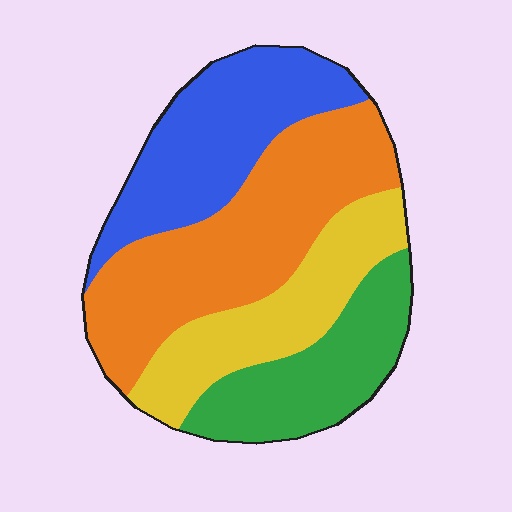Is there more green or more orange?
Orange.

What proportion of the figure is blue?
Blue covers about 25% of the figure.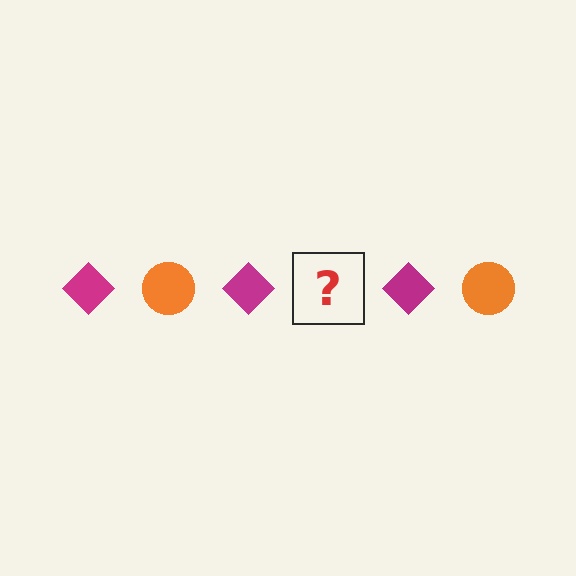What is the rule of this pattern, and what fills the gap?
The rule is that the pattern alternates between magenta diamond and orange circle. The gap should be filled with an orange circle.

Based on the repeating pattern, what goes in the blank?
The blank should be an orange circle.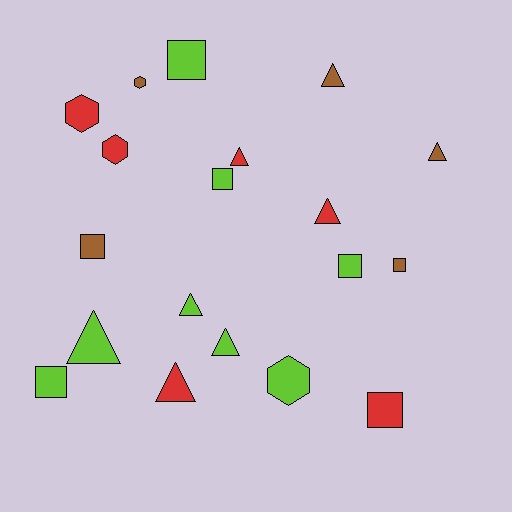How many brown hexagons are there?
There is 1 brown hexagon.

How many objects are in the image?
There are 19 objects.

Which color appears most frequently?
Lime, with 8 objects.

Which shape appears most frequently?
Triangle, with 8 objects.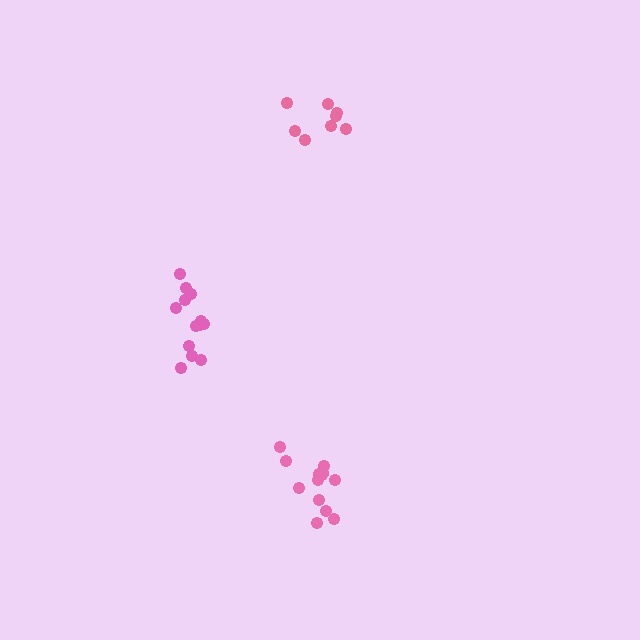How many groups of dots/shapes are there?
There are 3 groups.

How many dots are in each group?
Group 1: 13 dots, Group 2: 13 dots, Group 3: 8 dots (34 total).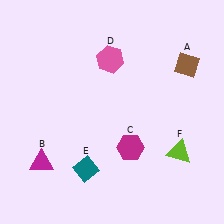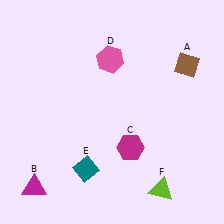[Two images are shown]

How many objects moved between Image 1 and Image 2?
2 objects moved between the two images.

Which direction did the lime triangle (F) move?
The lime triangle (F) moved down.